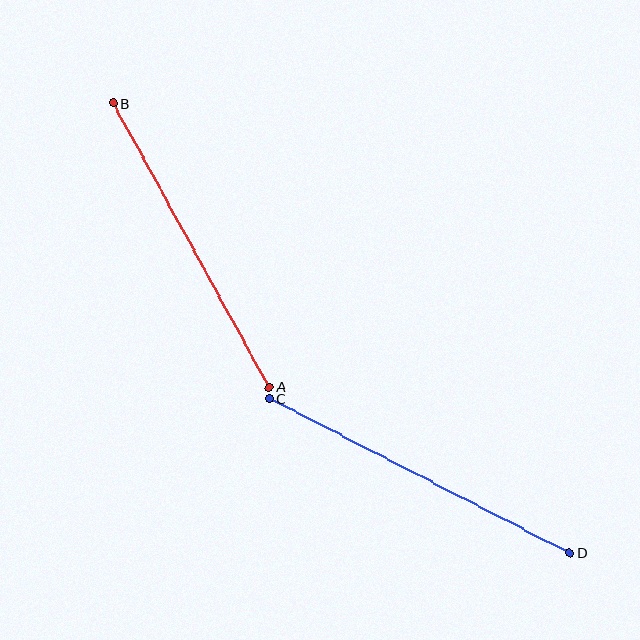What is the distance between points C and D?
The distance is approximately 337 pixels.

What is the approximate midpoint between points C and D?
The midpoint is at approximately (420, 476) pixels.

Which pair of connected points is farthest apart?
Points C and D are farthest apart.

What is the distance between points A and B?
The distance is approximately 324 pixels.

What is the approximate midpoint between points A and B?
The midpoint is at approximately (191, 245) pixels.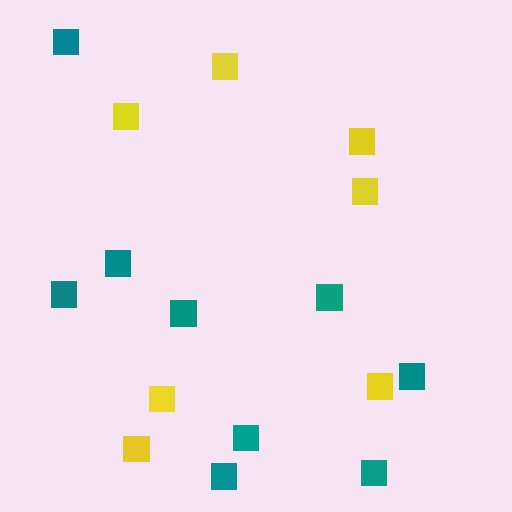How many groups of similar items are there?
There are 2 groups: one group of yellow squares (7) and one group of teal squares (9).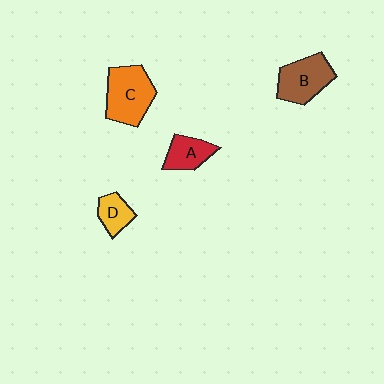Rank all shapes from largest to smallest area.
From largest to smallest: C (orange), B (brown), A (red), D (yellow).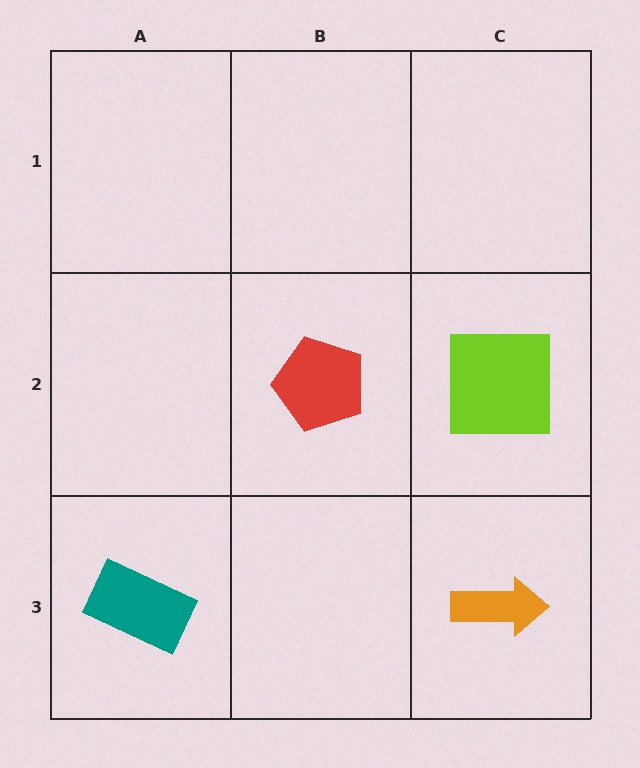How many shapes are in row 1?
0 shapes.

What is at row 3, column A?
A teal rectangle.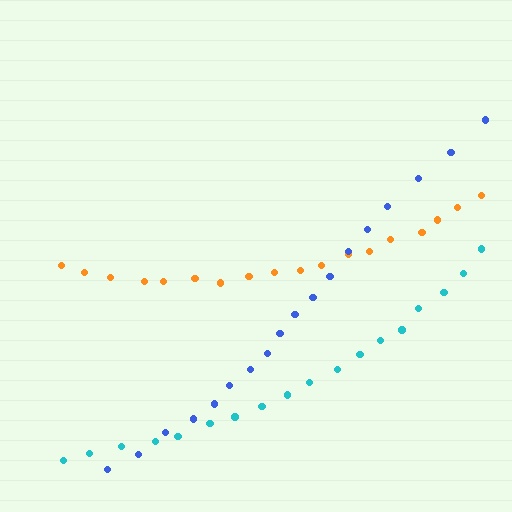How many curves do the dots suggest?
There are 3 distinct paths.